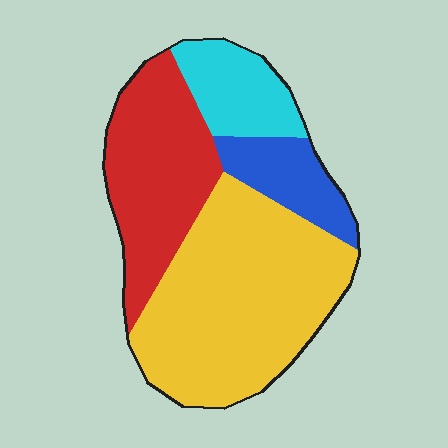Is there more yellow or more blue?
Yellow.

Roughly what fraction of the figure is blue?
Blue covers around 10% of the figure.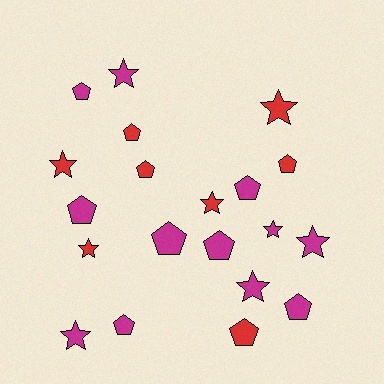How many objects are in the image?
There are 20 objects.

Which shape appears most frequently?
Pentagon, with 11 objects.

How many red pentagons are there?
There are 4 red pentagons.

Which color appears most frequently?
Magenta, with 12 objects.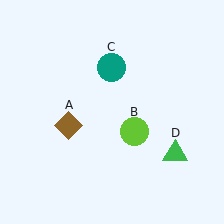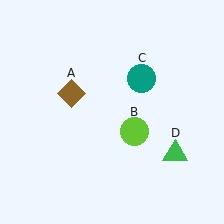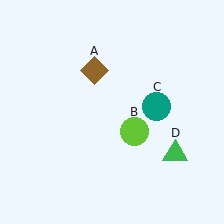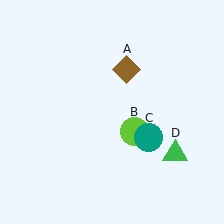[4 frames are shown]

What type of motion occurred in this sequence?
The brown diamond (object A), teal circle (object C) rotated clockwise around the center of the scene.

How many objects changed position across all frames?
2 objects changed position: brown diamond (object A), teal circle (object C).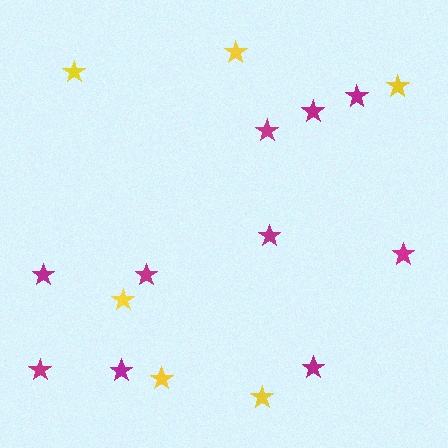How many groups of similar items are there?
There are 2 groups: one group of yellow stars (6) and one group of magenta stars (10).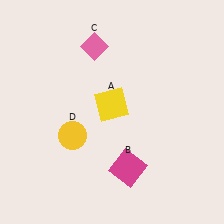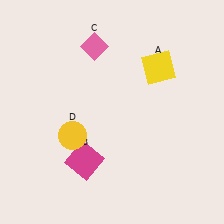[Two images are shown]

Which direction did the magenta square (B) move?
The magenta square (B) moved left.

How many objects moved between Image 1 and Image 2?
2 objects moved between the two images.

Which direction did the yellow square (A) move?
The yellow square (A) moved right.